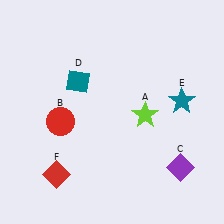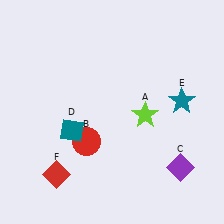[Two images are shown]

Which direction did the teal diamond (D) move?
The teal diamond (D) moved down.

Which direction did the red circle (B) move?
The red circle (B) moved right.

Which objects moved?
The objects that moved are: the red circle (B), the teal diamond (D).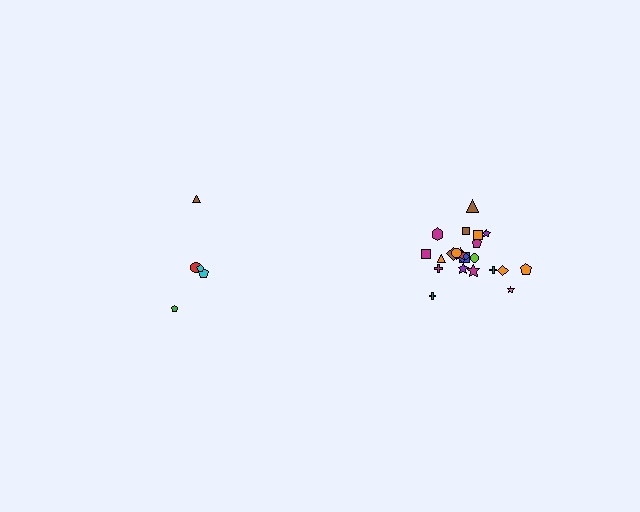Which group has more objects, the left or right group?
The right group.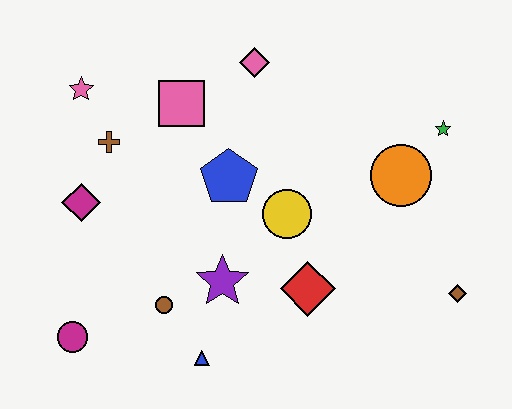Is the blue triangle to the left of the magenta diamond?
No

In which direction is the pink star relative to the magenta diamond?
The pink star is above the magenta diamond.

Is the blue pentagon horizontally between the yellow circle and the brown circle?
Yes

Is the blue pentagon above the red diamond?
Yes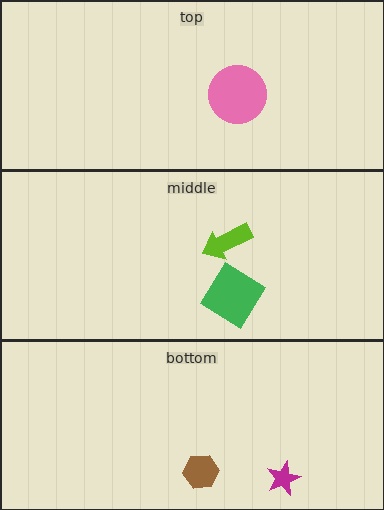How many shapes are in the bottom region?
2.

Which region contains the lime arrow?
The middle region.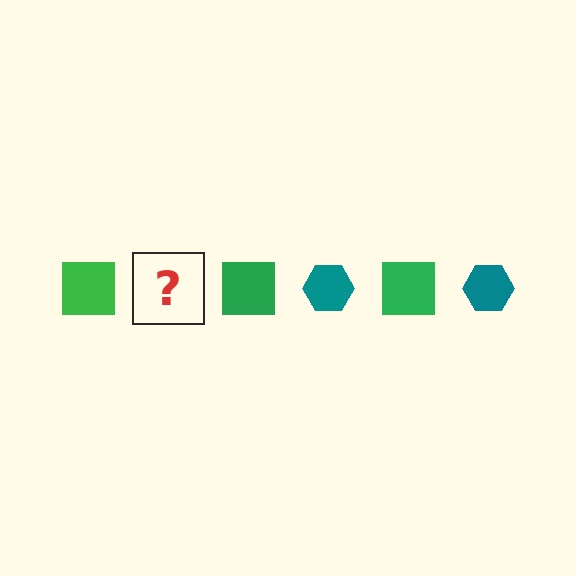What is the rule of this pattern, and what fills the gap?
The rule is that the pattern alternates between green square and teal hexagon. The gap should be filled with a teal hexagon.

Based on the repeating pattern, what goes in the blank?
The blank should be a teal hexagon.